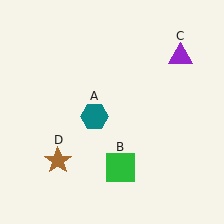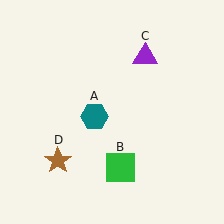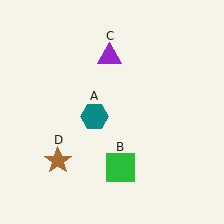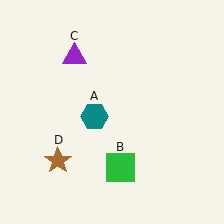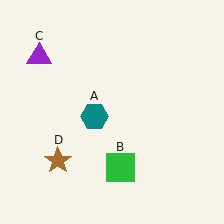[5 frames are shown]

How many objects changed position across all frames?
1 object changed position: purple triangle (object C).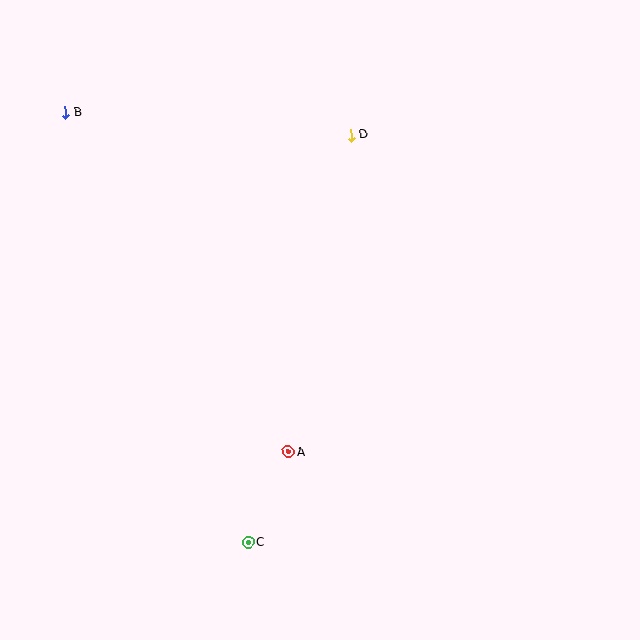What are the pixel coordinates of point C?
Point C is at (248, 542).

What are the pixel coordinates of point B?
Point B is at (66, 113).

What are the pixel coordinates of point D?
Point D is at (351, 135).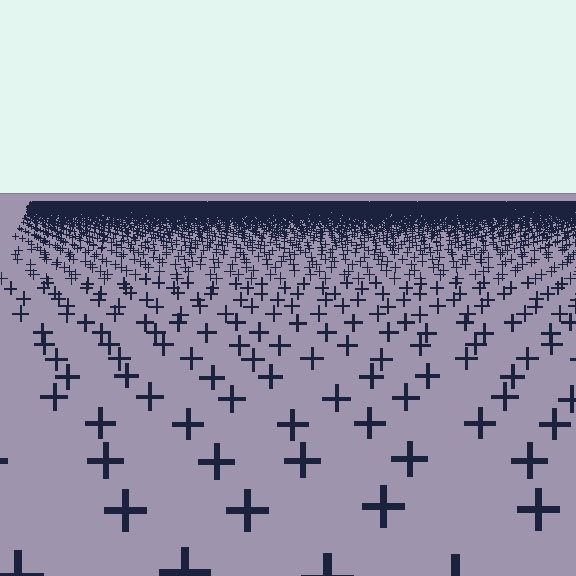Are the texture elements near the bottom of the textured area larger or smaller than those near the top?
Larger. Near the bottom, elements are closer to the viewer and appear at a bigger on-screen size.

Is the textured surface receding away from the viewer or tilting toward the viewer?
The surface is receding away from the viewer. Texture elements get smaller and denser toward the top.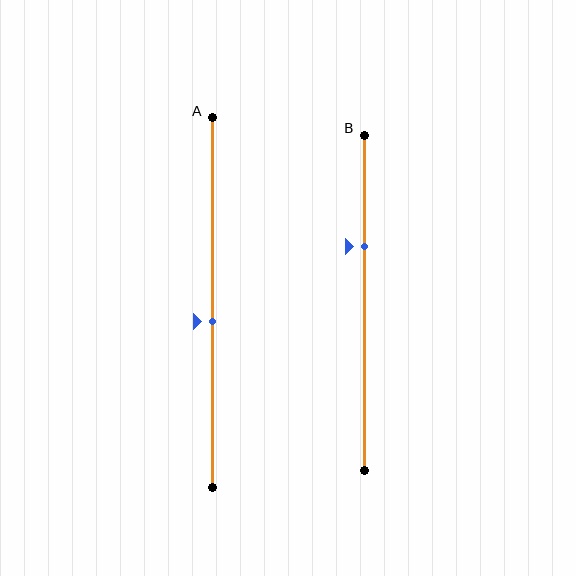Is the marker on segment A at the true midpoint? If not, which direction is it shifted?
No, the marker on segment A is shifted downward by about 5% of the segment length.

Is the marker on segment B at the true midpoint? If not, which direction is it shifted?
No, the marker on segment B is shifted upward by about 17% of the segment length.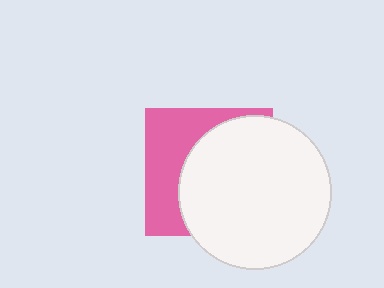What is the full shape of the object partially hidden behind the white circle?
The partially hidden object is a pink square.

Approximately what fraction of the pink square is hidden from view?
Roughly 61% of the pink square is hidden behind the white circle.